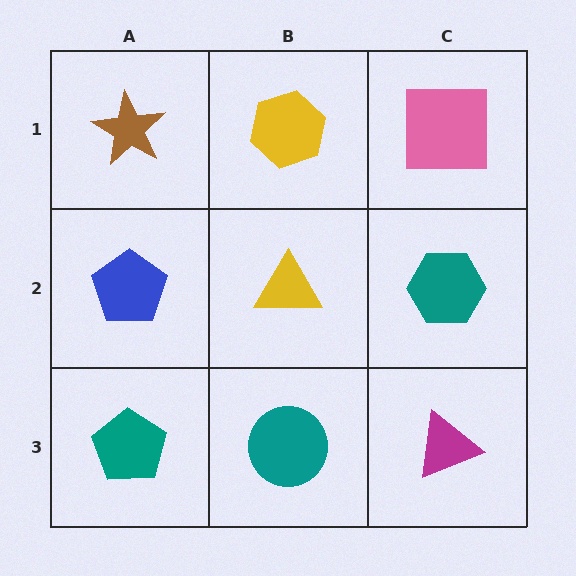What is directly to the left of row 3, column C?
A teal circle.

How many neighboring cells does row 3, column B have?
3.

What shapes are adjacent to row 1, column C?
A teal hexagon (row 2, column C), a yellow hexagon (row 1, column B).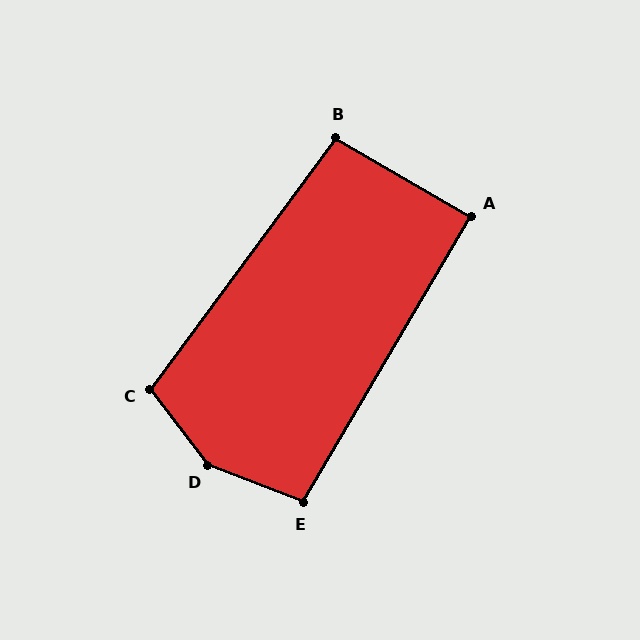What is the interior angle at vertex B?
Approximately 96 degrees (obtuse).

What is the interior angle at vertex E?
Approximately 99 degrees (obtuse).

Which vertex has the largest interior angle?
D, at approximately 149 degrees.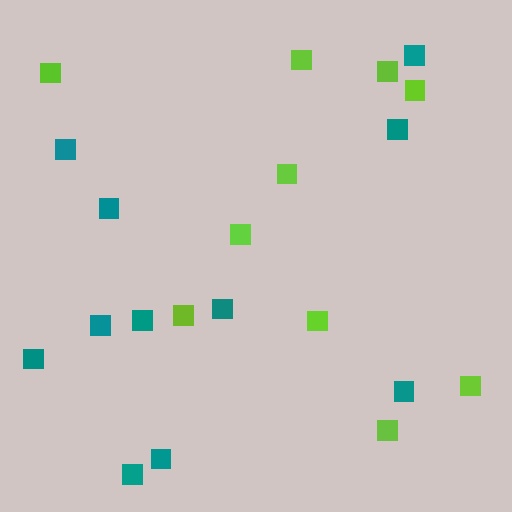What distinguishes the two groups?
There are 2 groups: one group of teal squares (11) and one group of lime squares (10).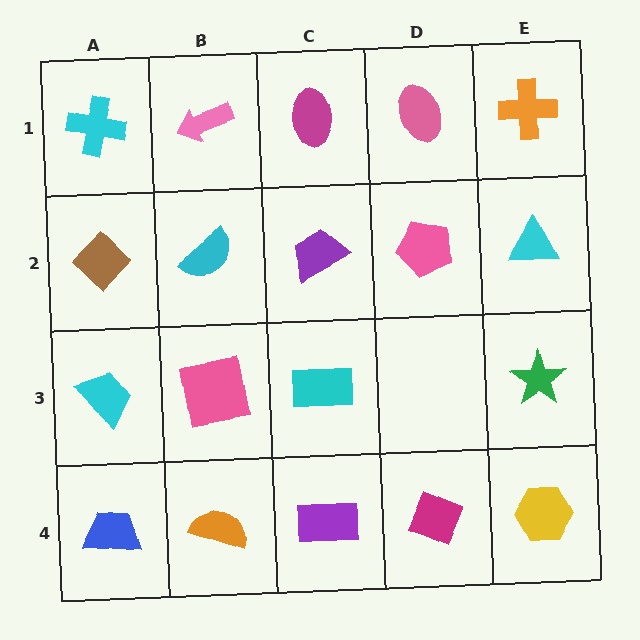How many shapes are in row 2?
5 shapes.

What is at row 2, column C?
A purple trapezoid.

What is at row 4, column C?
A purple rectangle.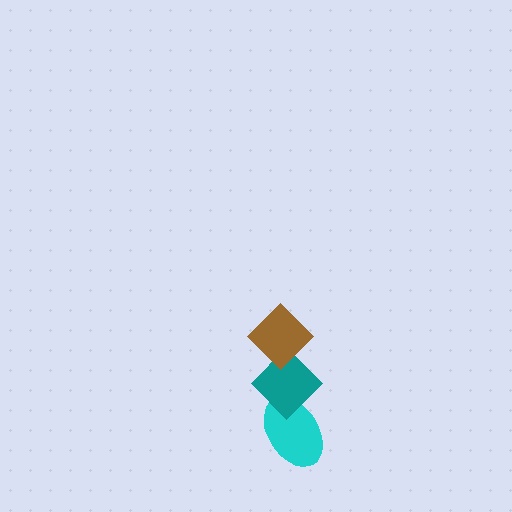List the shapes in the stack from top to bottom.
From top to bottom: the brown diamond, the teal diamond, the cyan ellipse.